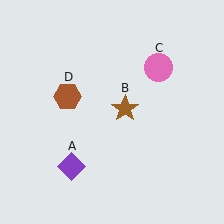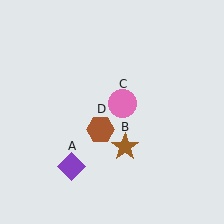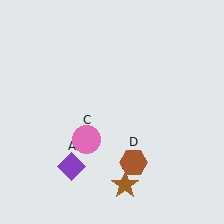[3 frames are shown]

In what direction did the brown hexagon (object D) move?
The brown hexagon (object D) moved down and to the right.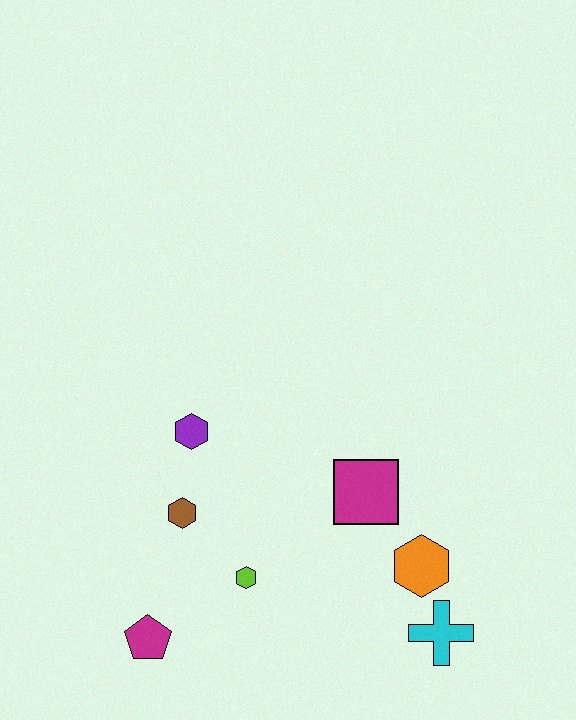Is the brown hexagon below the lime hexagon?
No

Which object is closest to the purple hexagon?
The brown hexagon is closest to the purple hexagon.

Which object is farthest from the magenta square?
The magenta pentagon is farthest from the magenta square.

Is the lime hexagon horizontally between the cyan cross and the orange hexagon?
No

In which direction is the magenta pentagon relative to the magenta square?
The magenta pentagon is to the left of the magenta square.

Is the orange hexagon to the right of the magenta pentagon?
Yes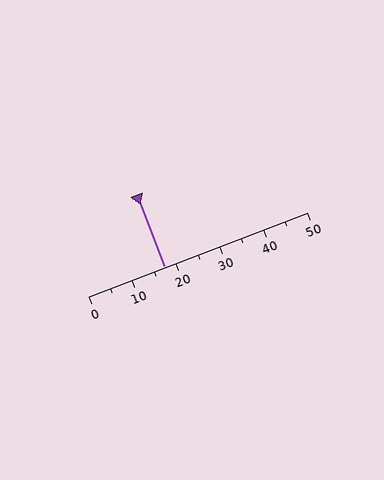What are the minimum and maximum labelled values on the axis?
The axis runs from 0 to 50.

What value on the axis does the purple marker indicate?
The marker indicates approximately 17.5.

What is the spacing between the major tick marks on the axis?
The major ticks are spaced 10 apart.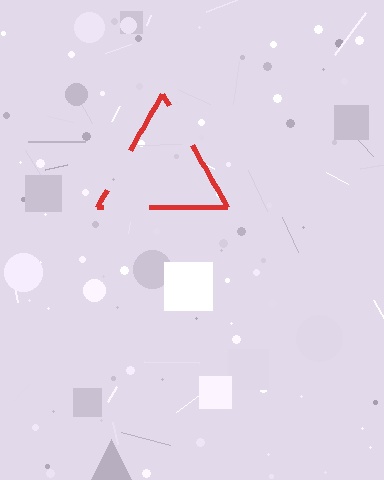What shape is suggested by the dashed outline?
The dashed outline suggests a triangle.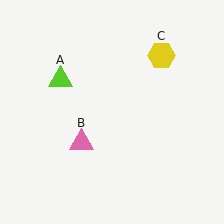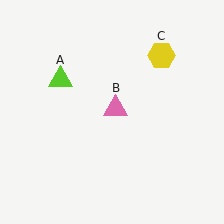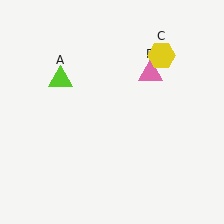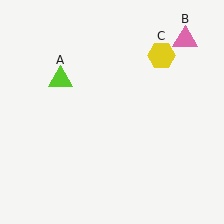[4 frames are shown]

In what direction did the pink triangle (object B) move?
The pink triangle (object B) moved up and to the right.